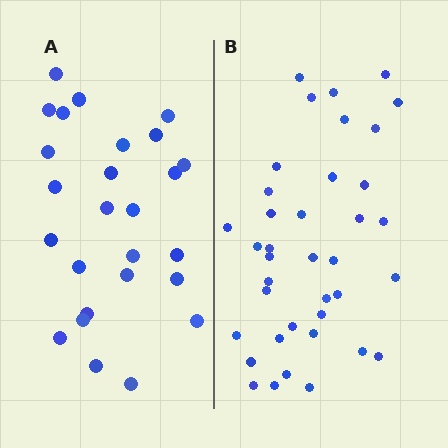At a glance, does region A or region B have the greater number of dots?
Region B (the right region) has more dots.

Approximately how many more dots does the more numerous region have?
Region B has roughly 12 or so more dots than region A.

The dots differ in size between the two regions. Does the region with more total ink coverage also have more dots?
No. Region A has more total ink coverage because its dots are larger, but region B actually contains more individual dots. Total area can be misleading — the number of items is what matters here.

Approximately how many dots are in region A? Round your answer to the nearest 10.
About 30 dots. (The exact count is 26, which rounds to 30.)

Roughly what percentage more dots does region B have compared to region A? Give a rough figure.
About 45% more.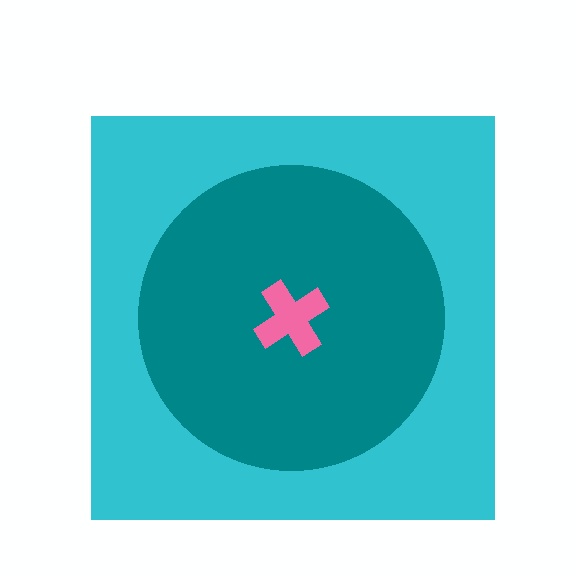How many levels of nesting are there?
3.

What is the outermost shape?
The cyan square.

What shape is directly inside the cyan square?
The teal circle.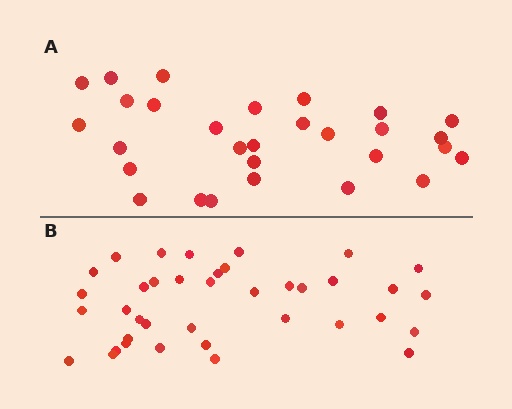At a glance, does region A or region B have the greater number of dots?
Region B (the bottom region) has more dots.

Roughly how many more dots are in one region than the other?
Region B has roughly 8 or so more dots than region A.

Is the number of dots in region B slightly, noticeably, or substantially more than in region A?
Region B has noticeably more, but not dramatically so. The ratio is roughly 1.3 to 1.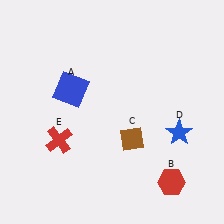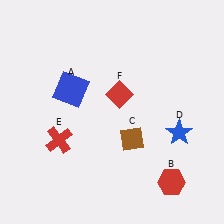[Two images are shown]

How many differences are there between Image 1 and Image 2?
There is 1 difference between the two images.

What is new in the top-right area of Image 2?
A red diamond (F) was added in the top-right area of Image 2.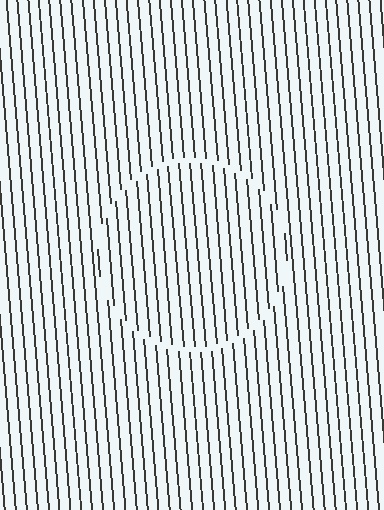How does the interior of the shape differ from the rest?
The interior of the shape contains the same grating, shifted by half a period — the contour is defined by the phase discontinuity where line-ends from the inner and outer gratings abut.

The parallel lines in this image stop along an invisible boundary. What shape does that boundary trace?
An illusory circle. The interior of the shape contains the same grating, shifted by half a period — the contour is defined by the phase discontinuity where line-ends from the inner and outer gratings abut.